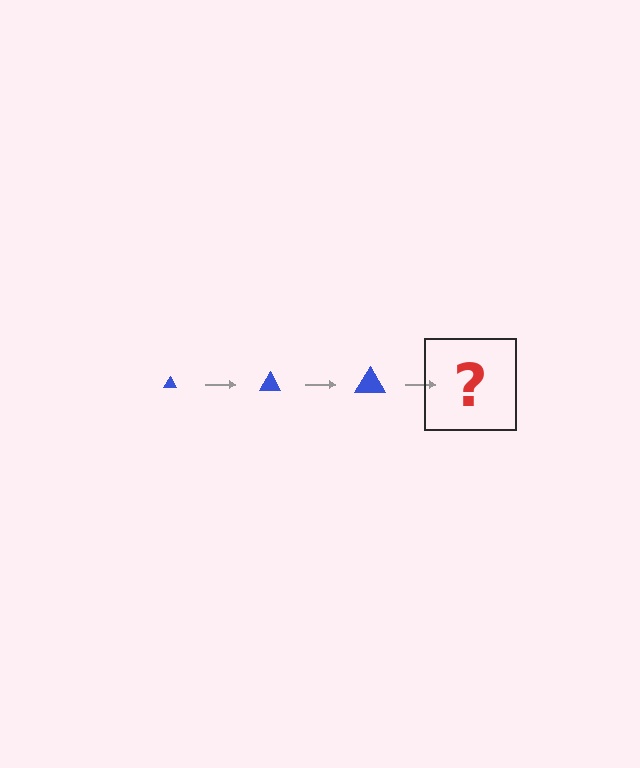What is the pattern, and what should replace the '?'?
The pattern is that the triangle gets progressively larger each step. The '?' should be a blue triangle, larger than the previous one.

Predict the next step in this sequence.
The next step is a blue triangle, larger than the previous one.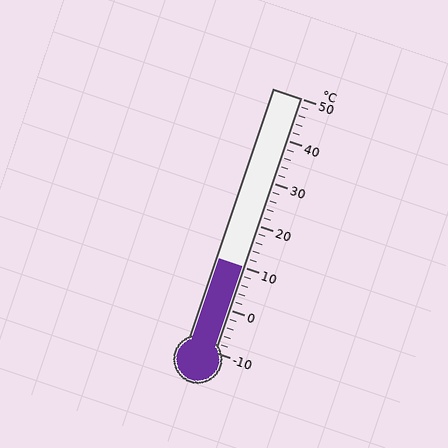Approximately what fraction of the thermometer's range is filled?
The thermometer is filled to approximately 35% of its range.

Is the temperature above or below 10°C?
The temperature is at 10°C.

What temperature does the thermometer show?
The thermometer shows approximately 10°C.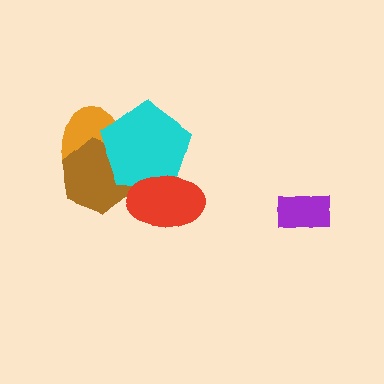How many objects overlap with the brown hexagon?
2 objects overlap with the brown hexagon.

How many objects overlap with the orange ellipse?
2 objects overlap with the orange ellipse.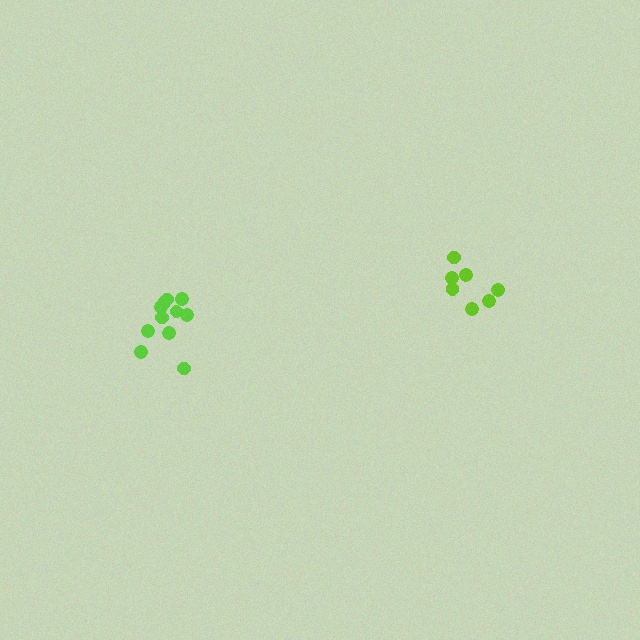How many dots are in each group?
Group 1: 7 dots, Group 2: 11 dots (18 total).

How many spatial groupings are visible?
There are 2 spatial groupings.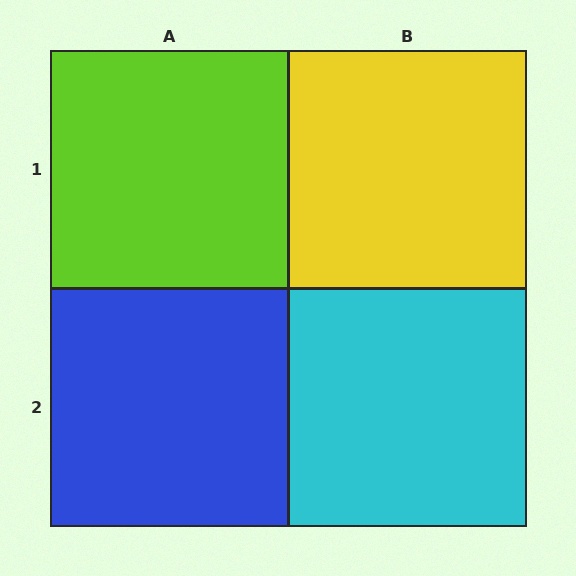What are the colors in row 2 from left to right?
Blue, cyan.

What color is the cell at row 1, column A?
Lime.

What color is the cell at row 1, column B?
Yellow.